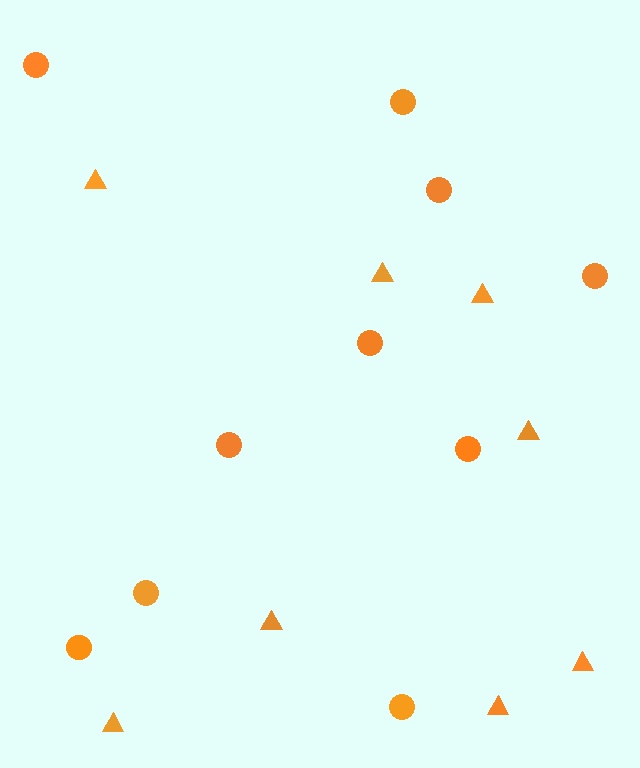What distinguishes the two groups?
There are 2 groups: one group of triangles (8) and one group of circles (10).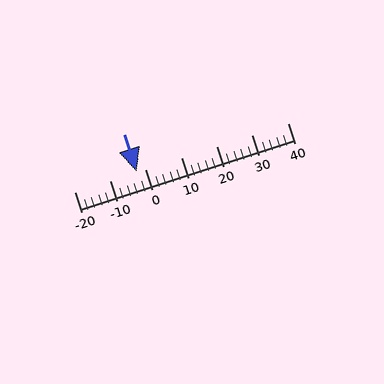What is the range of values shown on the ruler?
The ruler shows values from -20 to 40.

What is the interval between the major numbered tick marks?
The major tick marks are spaced 10 units apart.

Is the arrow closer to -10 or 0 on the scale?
The arrow is closer to 0.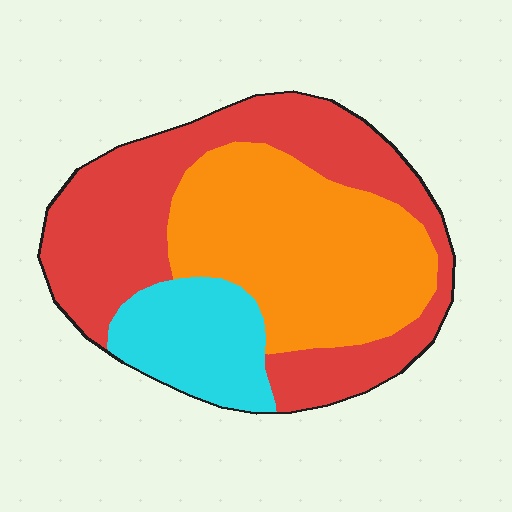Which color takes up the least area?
Cyan, at roughly 15%.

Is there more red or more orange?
Red.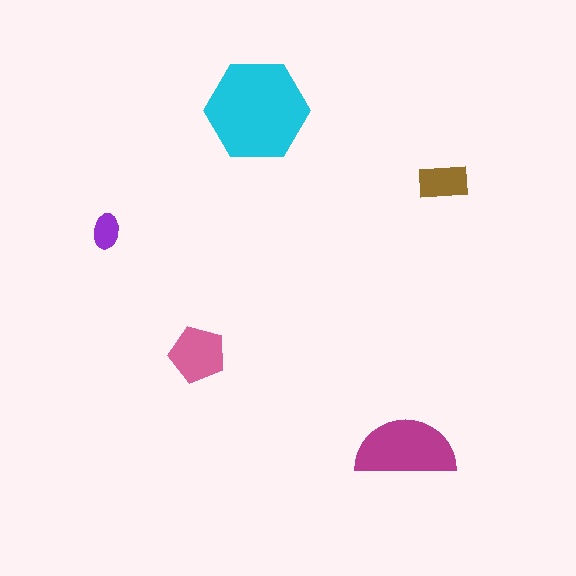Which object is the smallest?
The purple ellipse.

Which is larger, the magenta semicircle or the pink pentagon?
The magenta semicircle.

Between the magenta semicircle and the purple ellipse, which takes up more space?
The magenta semicircle.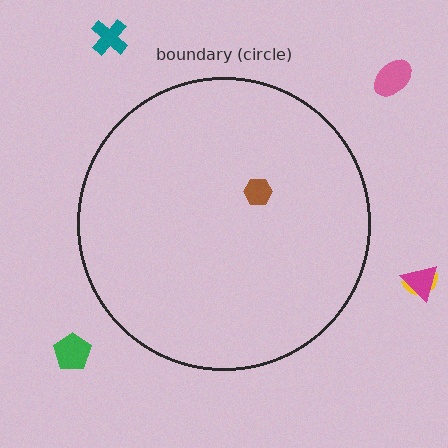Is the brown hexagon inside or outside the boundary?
Inside.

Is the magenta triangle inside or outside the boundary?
Outside.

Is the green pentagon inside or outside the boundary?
Outside.